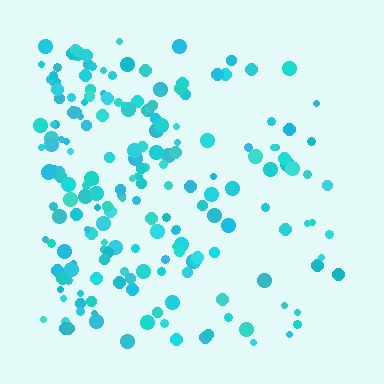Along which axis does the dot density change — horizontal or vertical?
Horizontal.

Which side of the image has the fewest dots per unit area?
The right.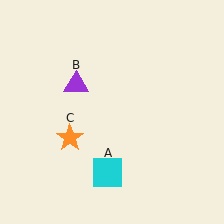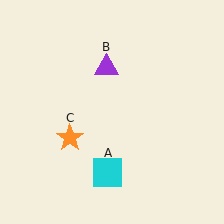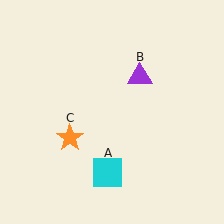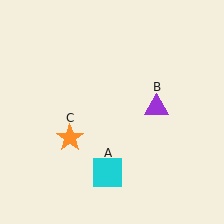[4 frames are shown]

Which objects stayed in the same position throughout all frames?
Cyan square (object A) and orange star (object C) remained stationary.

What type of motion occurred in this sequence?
The purple triangle (object B) rotated clockwise around the center of the scene.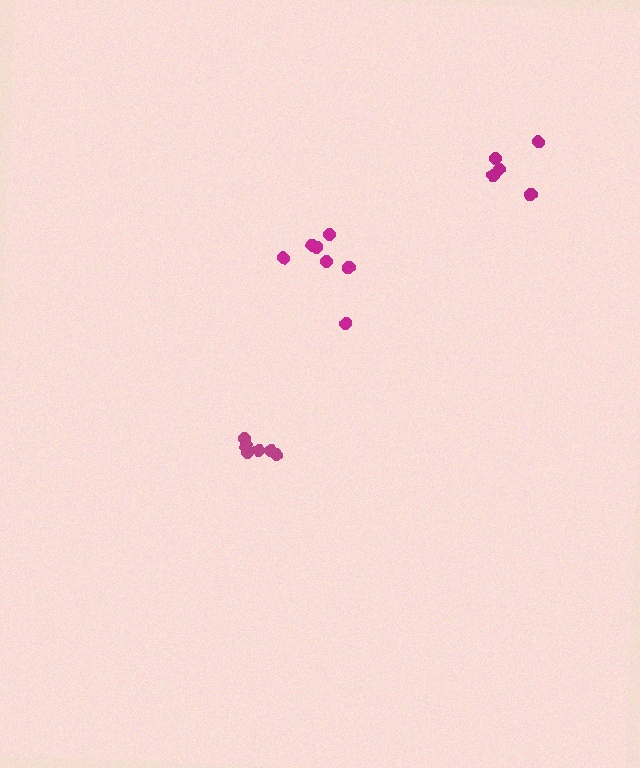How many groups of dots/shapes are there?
There are 3 groups.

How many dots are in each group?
Group 1: 7 dots, Group 2: 6 dots, Group 3: 5 dots (18 total).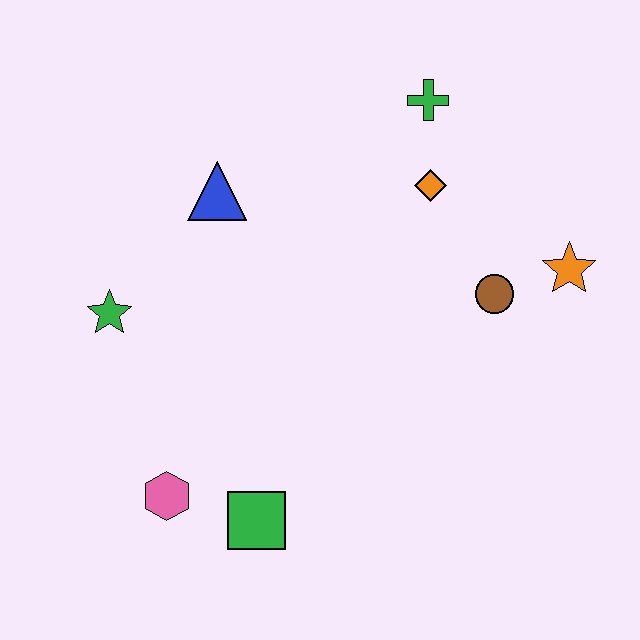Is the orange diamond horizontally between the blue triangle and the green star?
No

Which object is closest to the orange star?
The brown circle is closest to the orange star.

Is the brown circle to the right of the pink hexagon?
Yes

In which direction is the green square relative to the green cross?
The green square is below the green cross.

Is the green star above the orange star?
No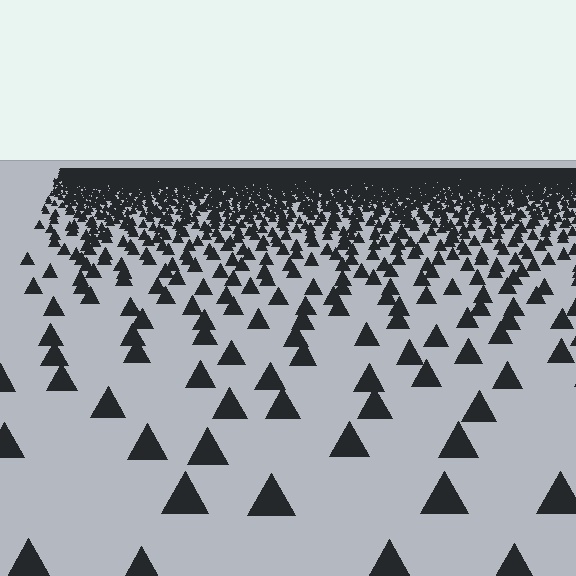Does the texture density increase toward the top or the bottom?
Density increases toward the top.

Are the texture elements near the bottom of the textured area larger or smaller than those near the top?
Larger. Near the bottom, elements are closer to the viewer and appear at a bigger on-screen size.